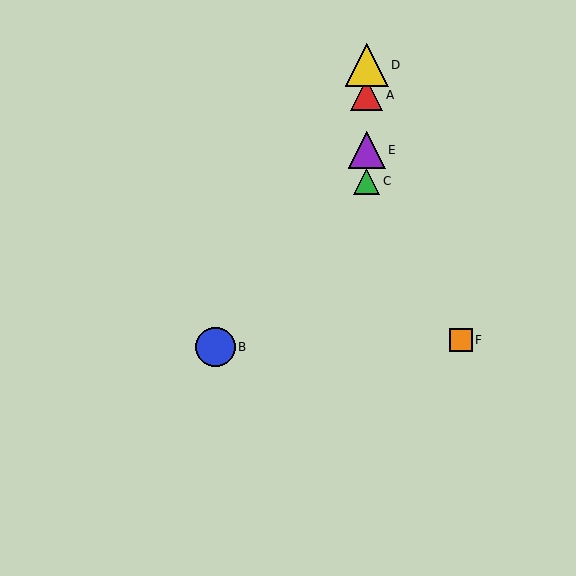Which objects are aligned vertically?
Objects A, C, D, E are aligned vertically.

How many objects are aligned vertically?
4 objects (A, C, D, E) are aligned vertically.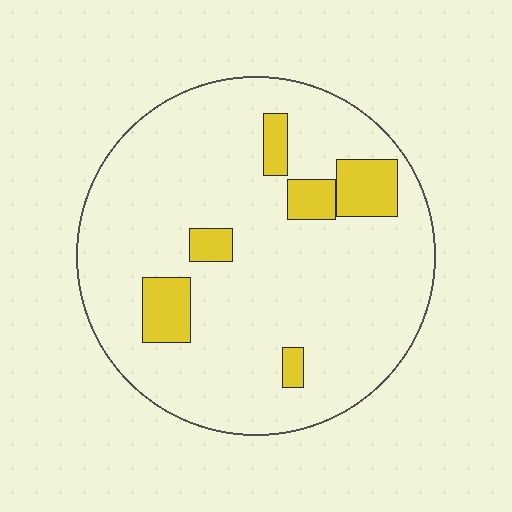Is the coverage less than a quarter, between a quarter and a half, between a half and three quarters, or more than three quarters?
Less than a quarter.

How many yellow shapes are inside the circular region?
6.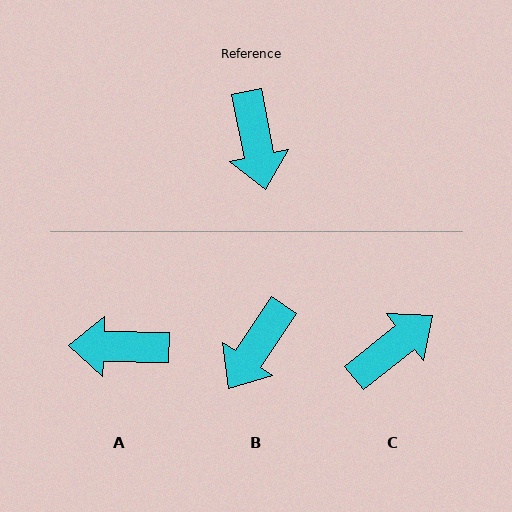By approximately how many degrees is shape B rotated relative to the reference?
Approximately 44 degrees clockwise.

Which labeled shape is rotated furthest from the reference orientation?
C, about 118 degrees away.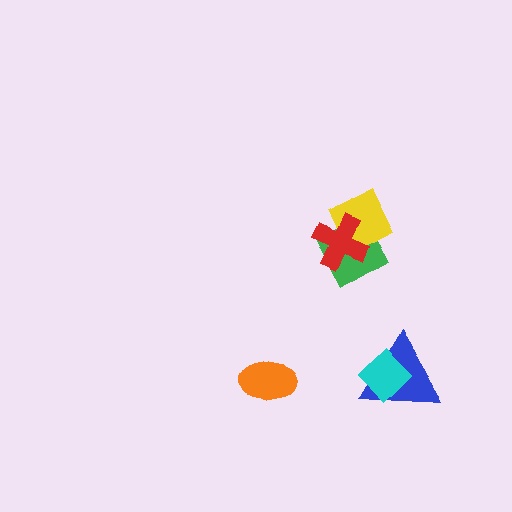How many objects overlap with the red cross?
2 objects overlap with the red cross.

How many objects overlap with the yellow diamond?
2 objects overlap with the yellow diamond.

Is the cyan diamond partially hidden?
No, no other shape covers it.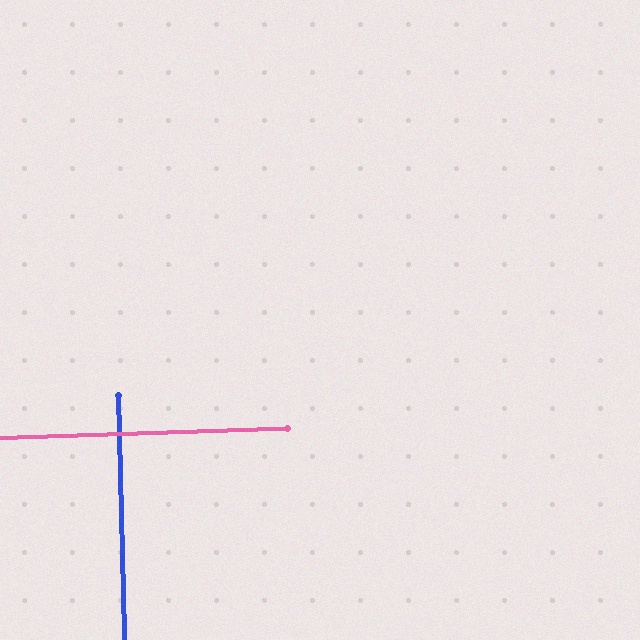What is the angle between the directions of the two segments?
Approximately 90 degrees.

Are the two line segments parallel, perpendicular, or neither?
Perpendicular — they meet at approximately 90°.